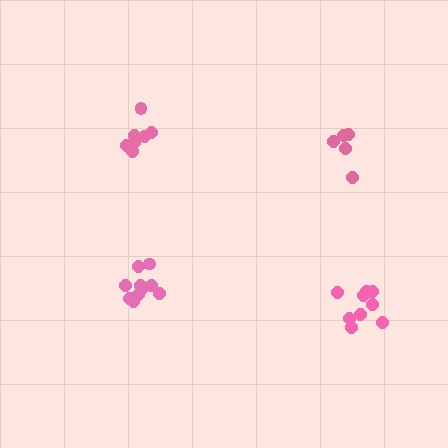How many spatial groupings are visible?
There are 4 spatial groupings.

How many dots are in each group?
Group 1: 7 dots, Group 2: 10 dots, Group 3: 5 dots, Group 4: 10 dots (32 total).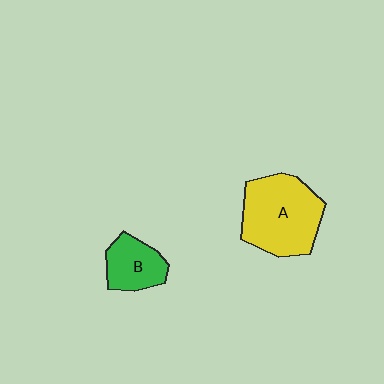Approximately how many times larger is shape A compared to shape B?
Approximately 2.0 times.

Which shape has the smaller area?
Shape B (green).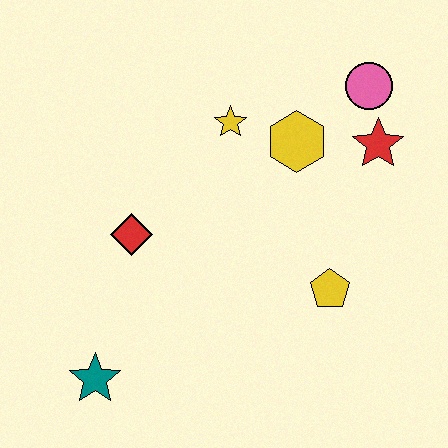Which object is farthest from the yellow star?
The teal star is farthest from the yellow star.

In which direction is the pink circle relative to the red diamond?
The pink circle is to the right of the red diamond.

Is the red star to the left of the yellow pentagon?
No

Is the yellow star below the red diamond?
No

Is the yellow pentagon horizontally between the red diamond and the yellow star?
No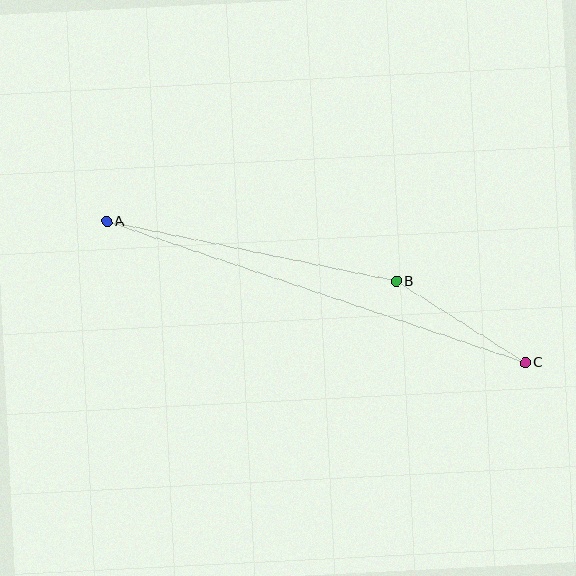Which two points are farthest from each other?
Points A and C are farthest from each other.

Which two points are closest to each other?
Points B and C are closest to each other.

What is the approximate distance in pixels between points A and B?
The distance between A and B is approximately 295 pixels.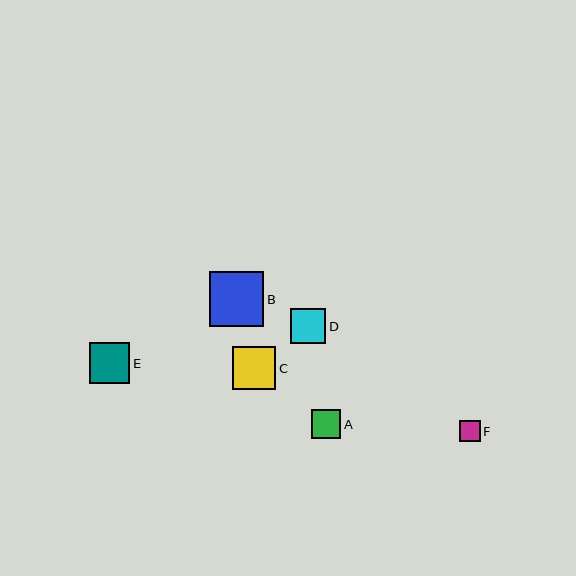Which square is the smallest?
Square F is the smallest with a size of approximately 21 pixels.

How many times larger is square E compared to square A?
Square E is approximately 1.4 times the size of square A.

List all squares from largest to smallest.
From largest to smallest: B, C, E, D, A, F.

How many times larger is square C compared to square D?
Square C is approximately 1.2 times the size of square D.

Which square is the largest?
Square B is the largest with a size of approximately 55 pixels.